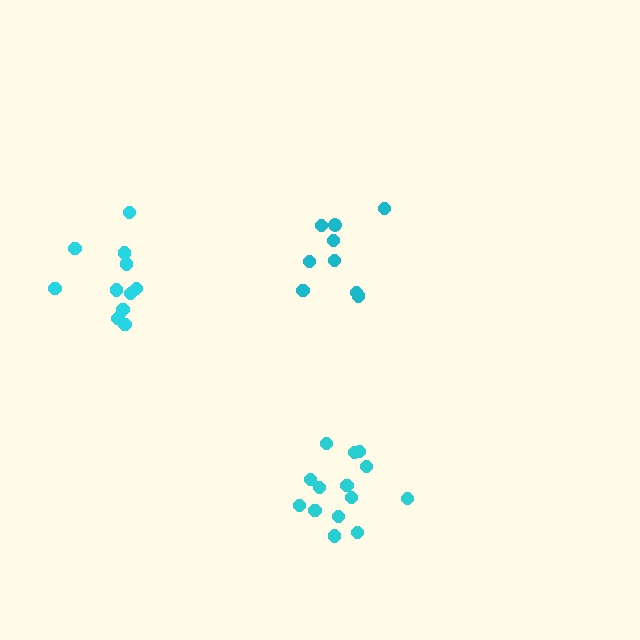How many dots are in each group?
Group 1: 11 dots, Group 2: 14 dots, Group 3: 9 dots (34 total).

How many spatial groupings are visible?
There are 3 spatial groupings.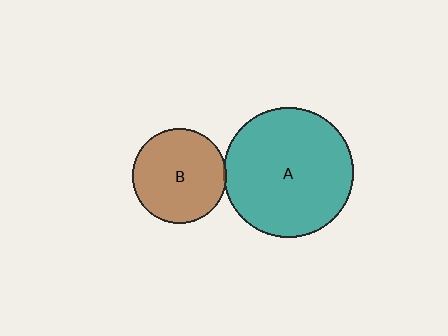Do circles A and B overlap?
Yes.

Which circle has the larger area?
Circle A (teal).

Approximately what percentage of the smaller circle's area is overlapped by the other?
Approximately 5%.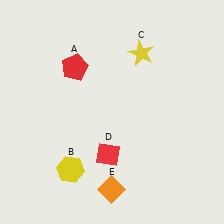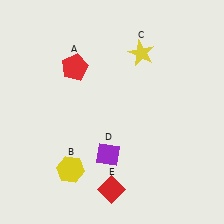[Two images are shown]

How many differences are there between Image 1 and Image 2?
There are 2 differences between the two images.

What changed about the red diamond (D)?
In Image 1, D is red. In Image 2, it changed to purple.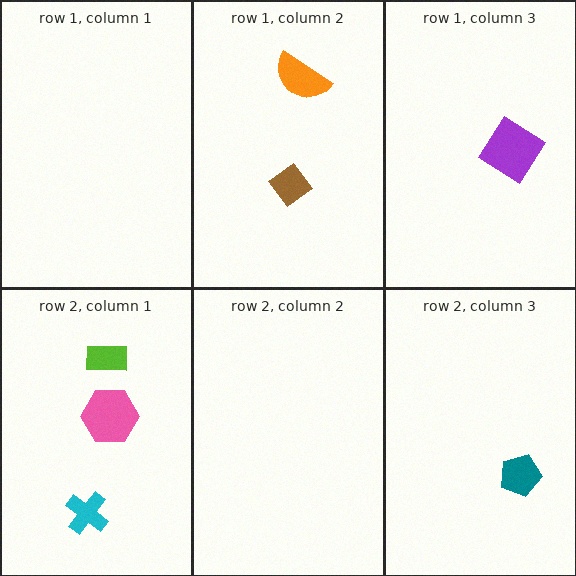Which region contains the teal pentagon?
The row 2, column 3 region.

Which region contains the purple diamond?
The row 1, column 3 region.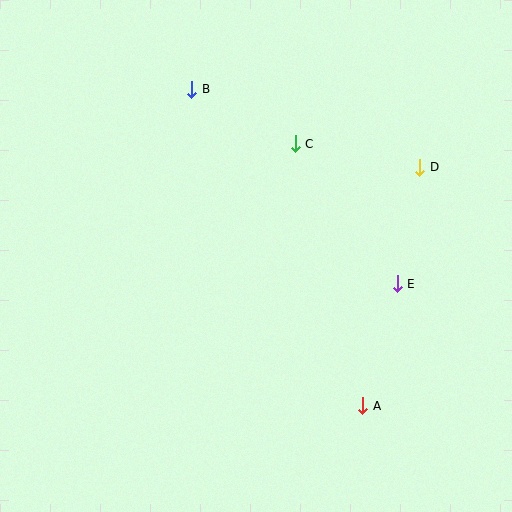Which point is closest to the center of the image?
Point C at (295, 144) is closest to the center.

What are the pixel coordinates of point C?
Point C is at (295, 144).